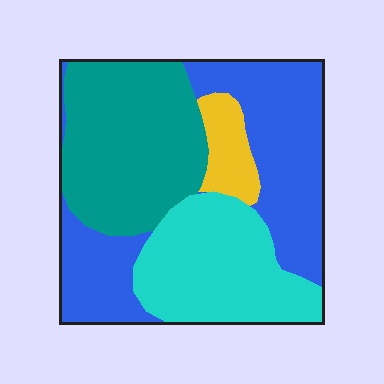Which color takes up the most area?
Blue, at roughly 35%.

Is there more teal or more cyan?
Teal.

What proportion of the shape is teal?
Teal covers about 30% of the shape.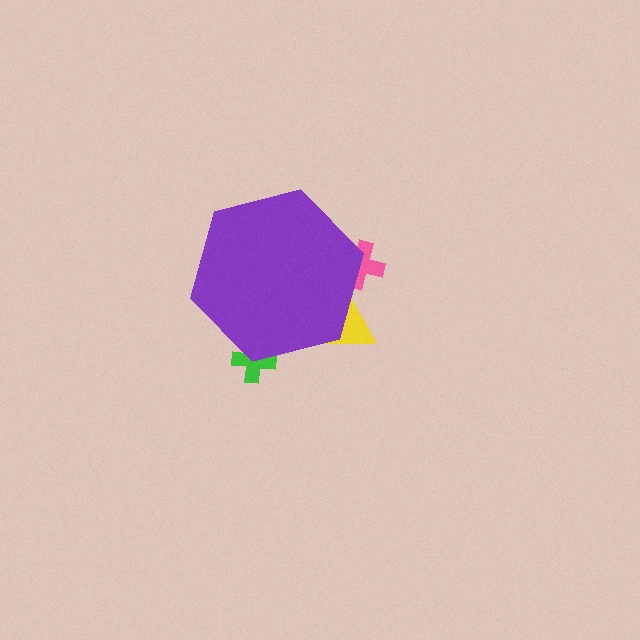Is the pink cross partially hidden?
Yes, the pink cross is partially hidden behind the purple hexagon.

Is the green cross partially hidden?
Yes, the green cross is partially hidden behind the purple hexagon.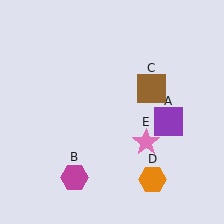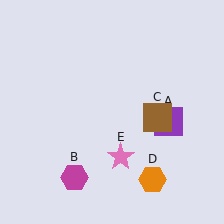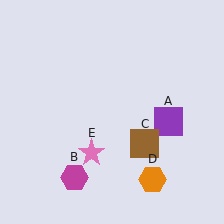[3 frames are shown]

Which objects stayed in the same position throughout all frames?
Purple square (object A) and magenta hexagon (object B) and orange hexagon (object D) remained stationary.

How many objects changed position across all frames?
2 objects changed position: brown square (object C), pink star (object E).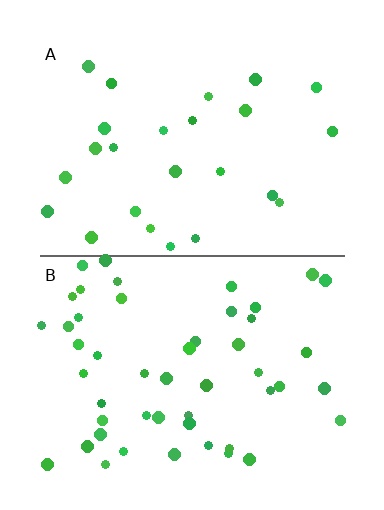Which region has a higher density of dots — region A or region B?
B (the bottom).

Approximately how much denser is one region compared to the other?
Approximately 2.0× — region B over region A.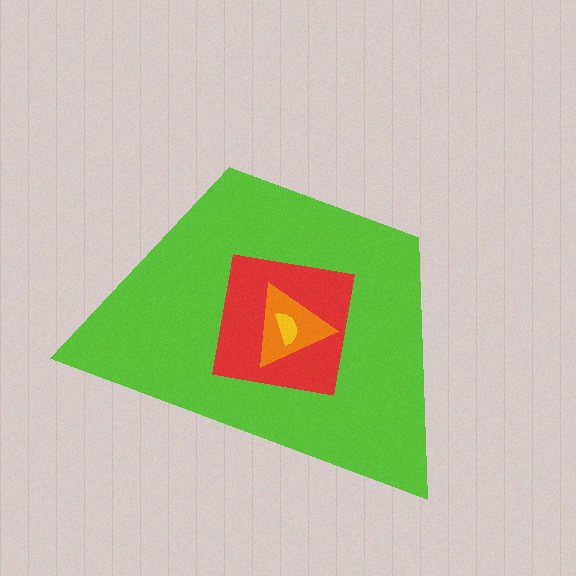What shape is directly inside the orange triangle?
The yellow semicircle.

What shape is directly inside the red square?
The orange triangle.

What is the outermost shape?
The lime trapezoid.